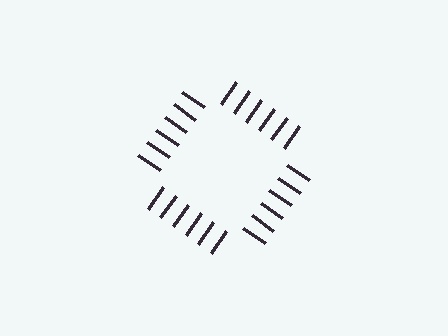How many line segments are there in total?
24 — 6 along each of the 4 edges.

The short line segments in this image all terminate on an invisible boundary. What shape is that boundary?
An illusory square — the line segments terminate on its edges but no continuous stroke is drawn.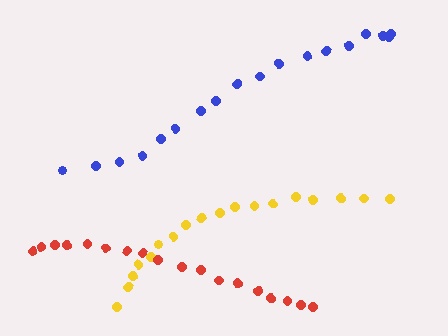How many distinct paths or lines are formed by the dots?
There are 3 distinct paths.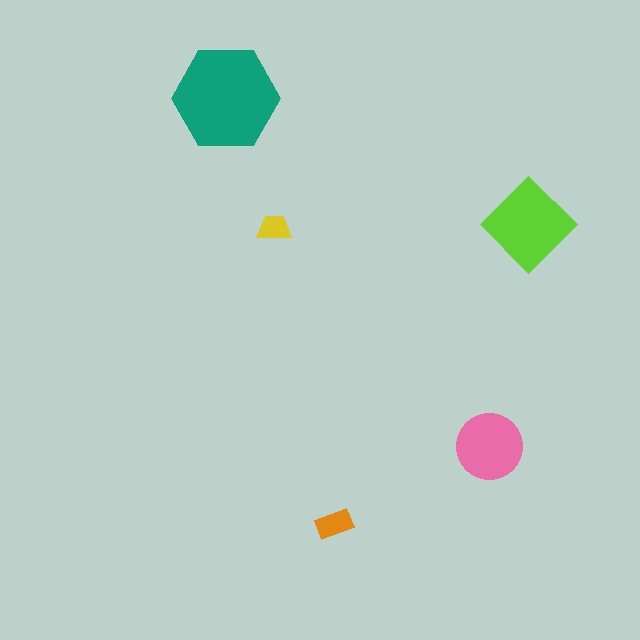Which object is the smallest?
The yellow trapezoid.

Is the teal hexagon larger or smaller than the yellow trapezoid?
Larger.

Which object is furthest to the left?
The teal hexagon is leftmost.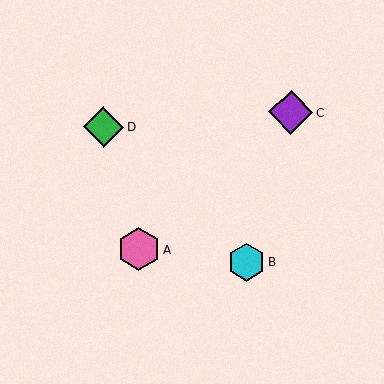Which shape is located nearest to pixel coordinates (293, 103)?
The purple diamond (labeled C) at (291, 112) is nearest to that location.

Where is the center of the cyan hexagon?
The center of the cyan hexagon is at (246, 262).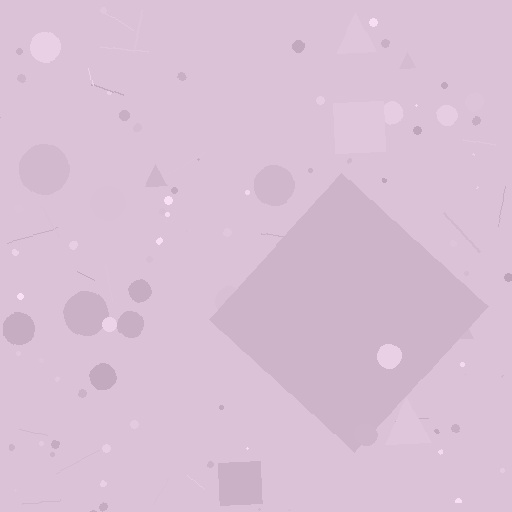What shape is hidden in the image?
A diamond is hidden in the image.